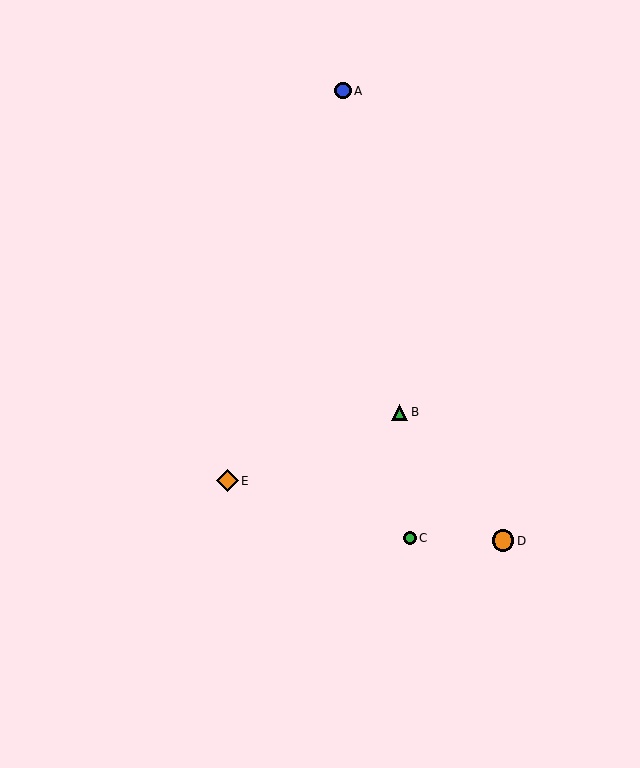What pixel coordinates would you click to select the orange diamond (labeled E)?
Click at (227, 481) to select the orange diamond E.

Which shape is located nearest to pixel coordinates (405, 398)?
The green triangle (labeled B) at (400, 412) is nearest to that location.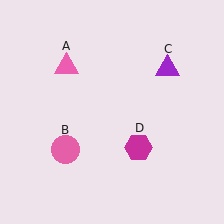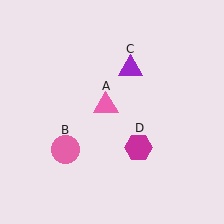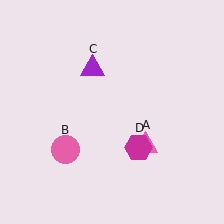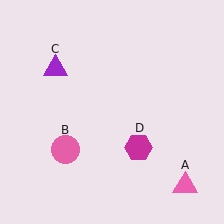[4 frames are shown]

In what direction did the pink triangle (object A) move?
The pink triangle (object A) moved down and to the right.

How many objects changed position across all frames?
2 objects changed position: pink triangle (object A), purple triangle (object C).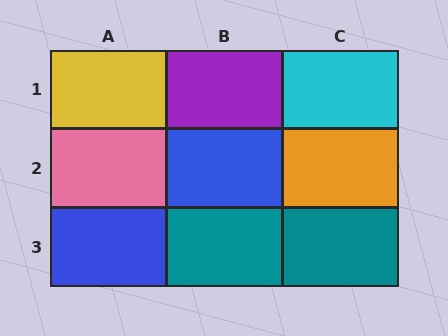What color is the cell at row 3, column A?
Blue.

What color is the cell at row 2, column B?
Blue.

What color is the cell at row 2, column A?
Pink.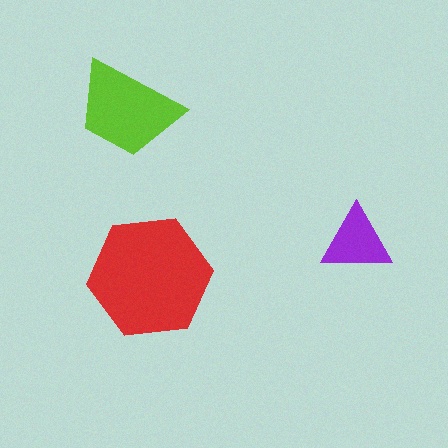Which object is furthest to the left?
The lime trapezoid is leftmost.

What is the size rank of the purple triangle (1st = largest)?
3rd.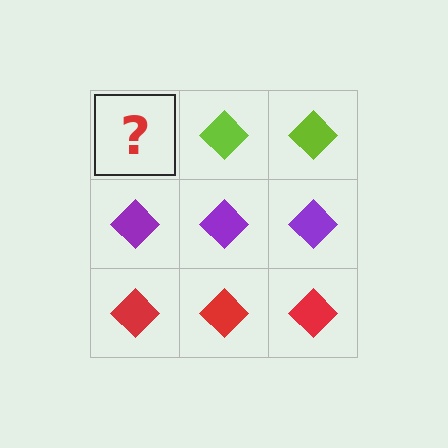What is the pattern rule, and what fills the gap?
The rule is that each row has a consistent color. The gap should be filled with a lime diamond.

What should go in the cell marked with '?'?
The missing cell should contain a lime diamond.